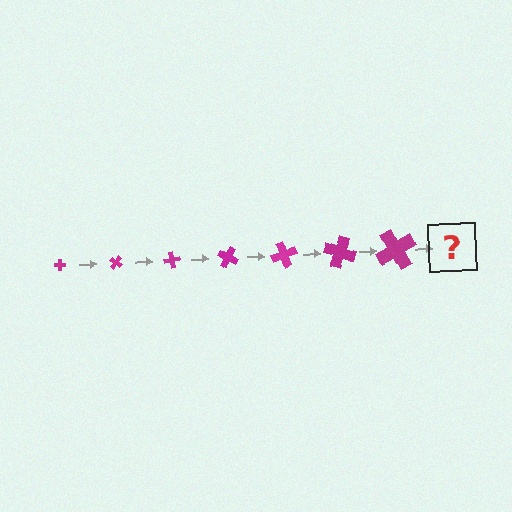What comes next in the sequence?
The next element should be a cross, larger than the previous one and rotated 280 degrees from the start.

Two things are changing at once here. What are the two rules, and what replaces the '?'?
The two rules are that the cross grows larger each step and it rotates 40 degrees each step. The '?' should be a cross, larger than the previous one and rotated 280 degrees from the start.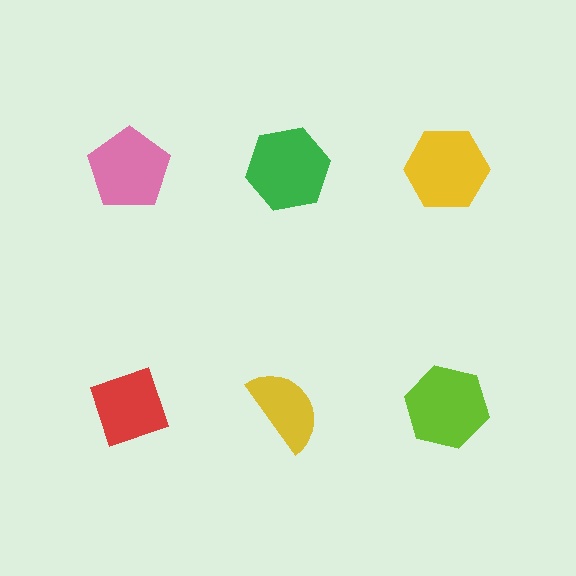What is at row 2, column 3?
A lime hexagon.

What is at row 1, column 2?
A green hexagon.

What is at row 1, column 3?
A yellow hexagon.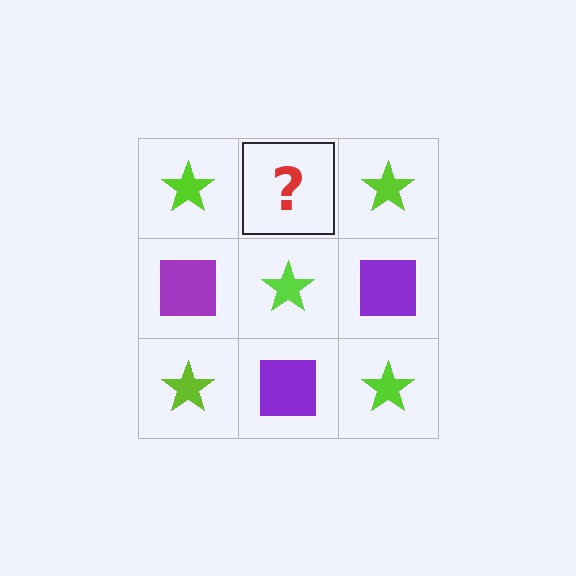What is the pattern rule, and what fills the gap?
The rule is that it alternates lime star and purple square in a checkerboard pattern. The gap should be filled with a purple square.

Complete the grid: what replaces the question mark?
The question mark should be replaced with a purple square.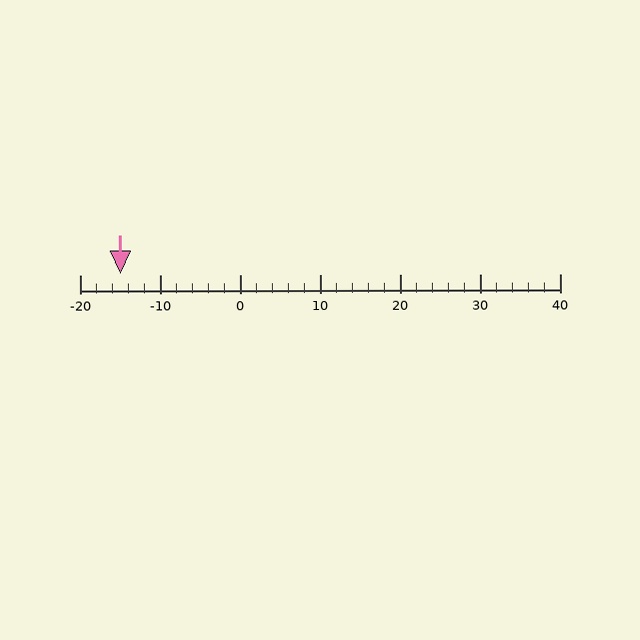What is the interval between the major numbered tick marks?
The major tick marks are spaced 10 units apart.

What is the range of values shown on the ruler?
The ruler shows values from -20 to 40.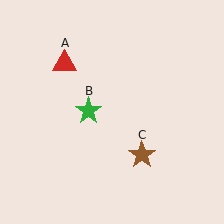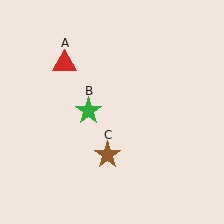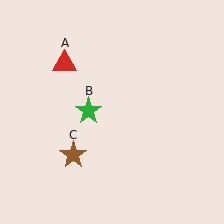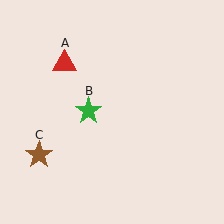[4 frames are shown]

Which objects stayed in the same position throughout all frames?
Red triangle (object A) and green star (object B) remained stationary.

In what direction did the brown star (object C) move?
The brown star (object C) moved left.